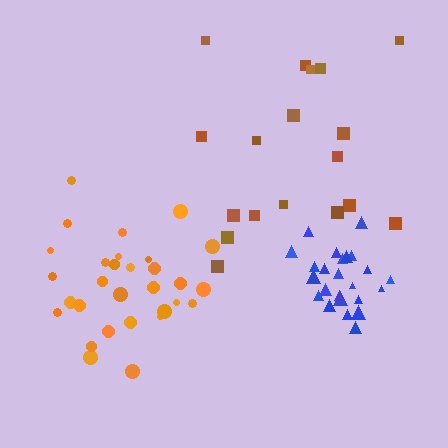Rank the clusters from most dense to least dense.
blue, orange, brown.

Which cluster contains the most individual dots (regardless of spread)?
Orange (32).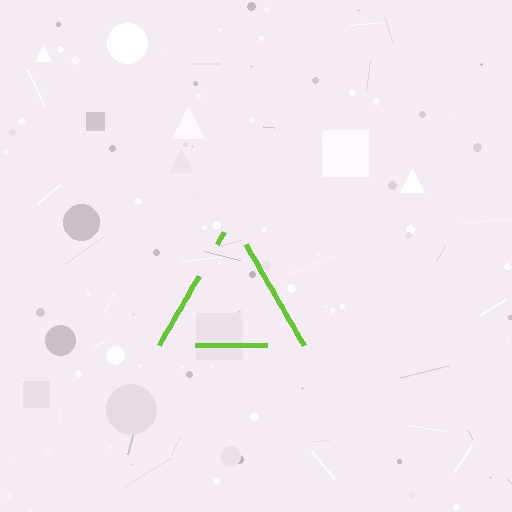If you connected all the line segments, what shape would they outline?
They would outline a triangle.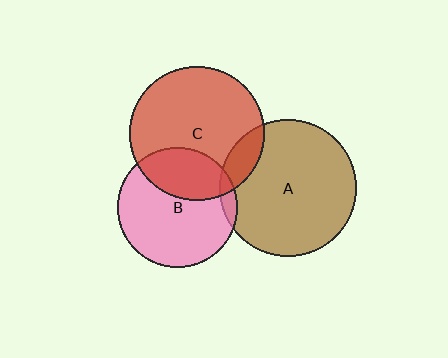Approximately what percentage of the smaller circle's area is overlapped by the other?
Approximately 5%.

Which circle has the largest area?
Circle A (brown).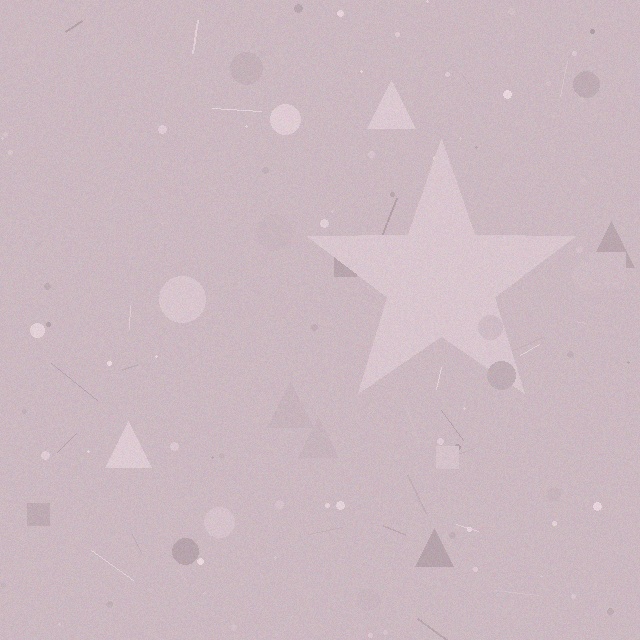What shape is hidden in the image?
A star is hidden in the image.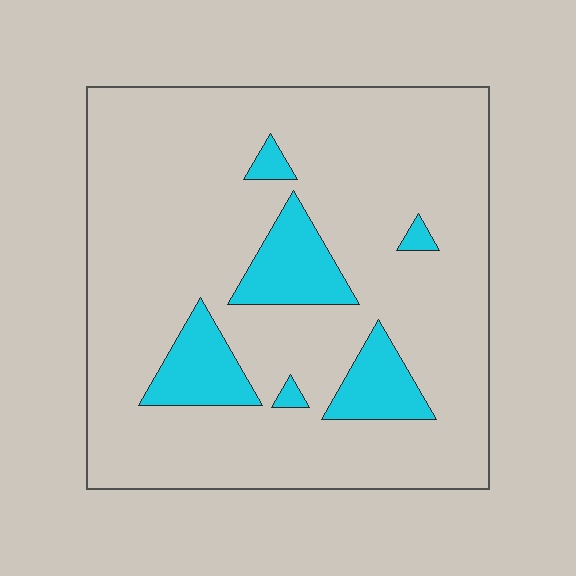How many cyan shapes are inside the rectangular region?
6.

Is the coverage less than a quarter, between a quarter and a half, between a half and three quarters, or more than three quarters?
Less than a quarter.